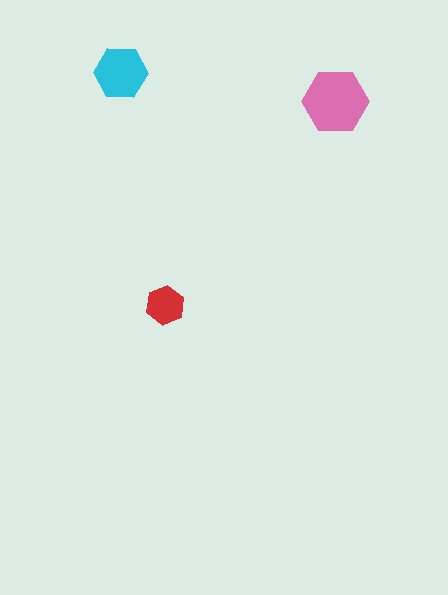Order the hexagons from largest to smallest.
the pink one, the cyan one, the red one.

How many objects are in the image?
There are 3 objects in the image.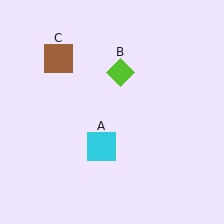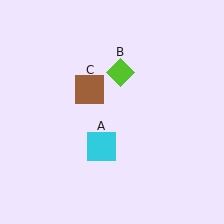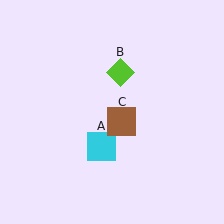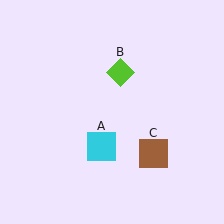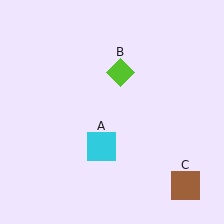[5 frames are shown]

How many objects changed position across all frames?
1 object changed position: brown square (object C).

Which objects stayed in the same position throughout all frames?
Cyan square (object A) and lime diamond (object B) remained stationary.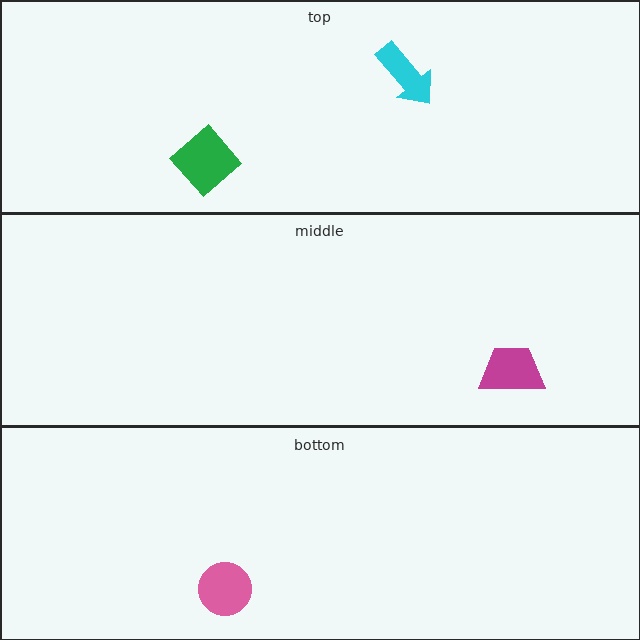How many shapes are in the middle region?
1.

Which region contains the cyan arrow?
The top region.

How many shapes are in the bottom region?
1.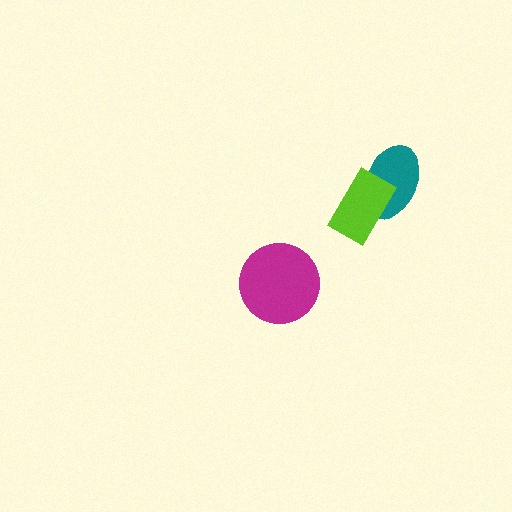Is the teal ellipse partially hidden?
Yes, it is partially covered by another shape.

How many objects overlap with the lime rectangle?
1 object overlaps with the lime rectangle.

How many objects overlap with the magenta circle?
0 objects overlap with the magenta circle.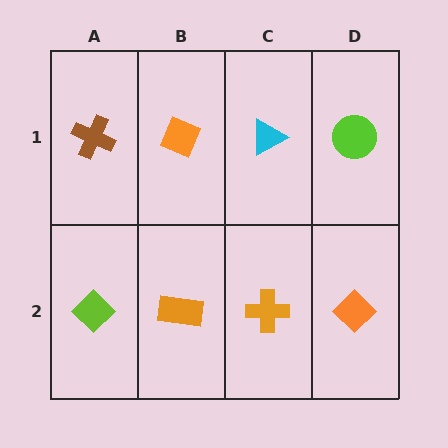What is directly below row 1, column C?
An orange cross.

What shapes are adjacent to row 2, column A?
A brown cross (row 1, column A), an orange rectangle (row 2, column B).